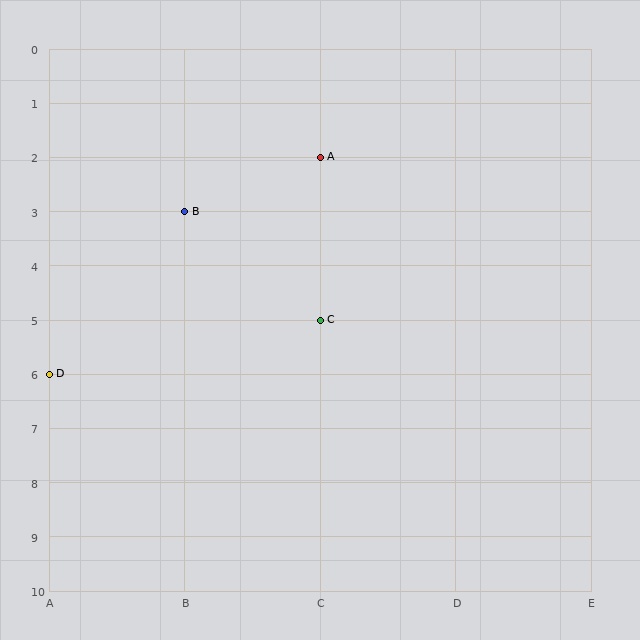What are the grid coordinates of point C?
Point C is at grid coordinates (C, 5).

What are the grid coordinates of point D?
Point D is at grid coordinates (A, 6).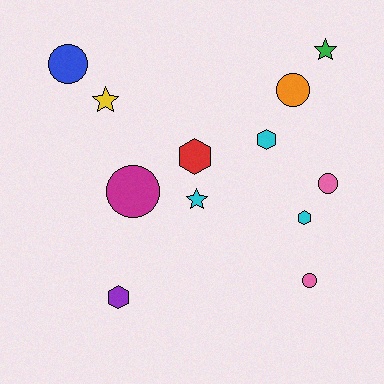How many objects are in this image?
There are 12 objects.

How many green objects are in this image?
There is 1 green object.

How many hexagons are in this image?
There are 4 hexagons.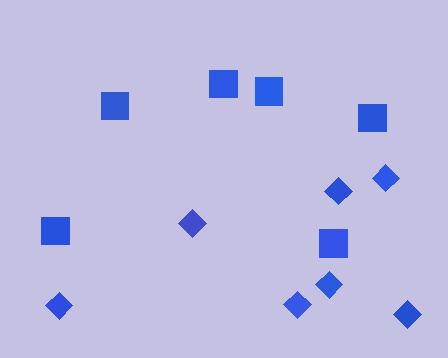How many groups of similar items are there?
There are 2 groups: one group of squares (6) and one group of diamonds (7).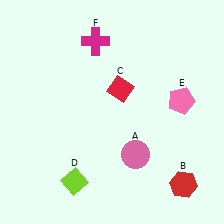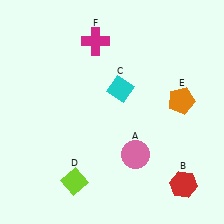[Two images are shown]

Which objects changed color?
C changed from red to cyan. E changed from pink to orange.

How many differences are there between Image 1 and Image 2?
There are 2 differences between the two images.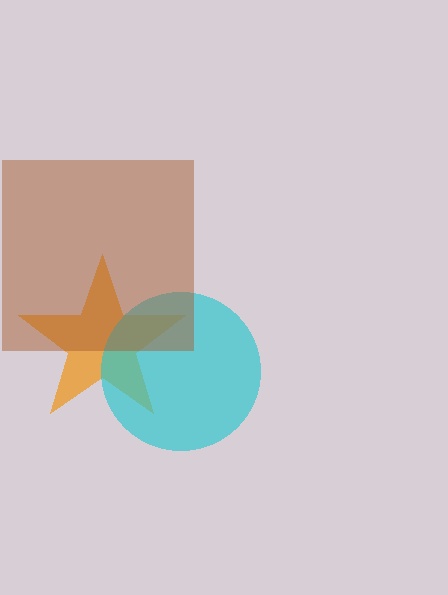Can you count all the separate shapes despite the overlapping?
Yes, there are 3 separate shapes.